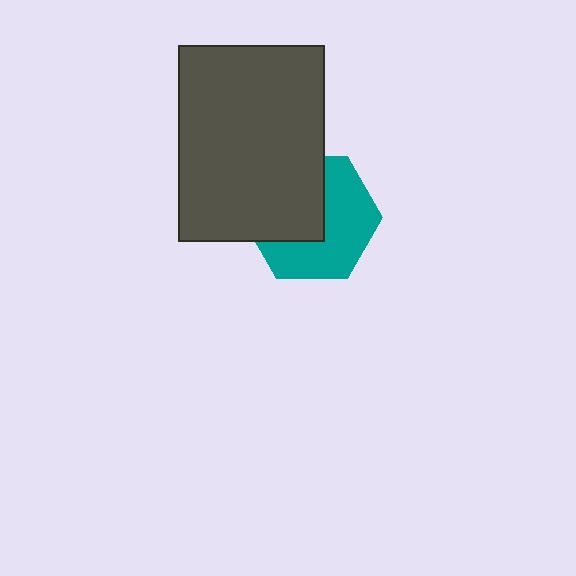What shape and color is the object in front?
The object in front is a dark gray rectangle.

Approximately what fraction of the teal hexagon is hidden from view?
Roughly 45% of the teal hexagon is hidden behind the dark gray rectangle.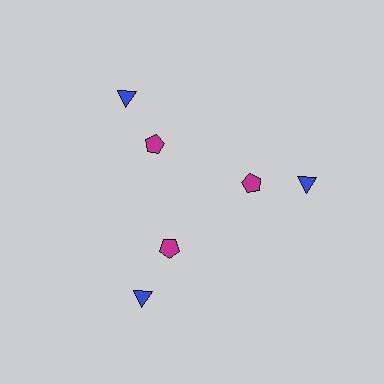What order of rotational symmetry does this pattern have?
This pattern has 3-fold rotational symmetry.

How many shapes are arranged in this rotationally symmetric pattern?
There are 6 shapes, arranged in 3 groups of 2.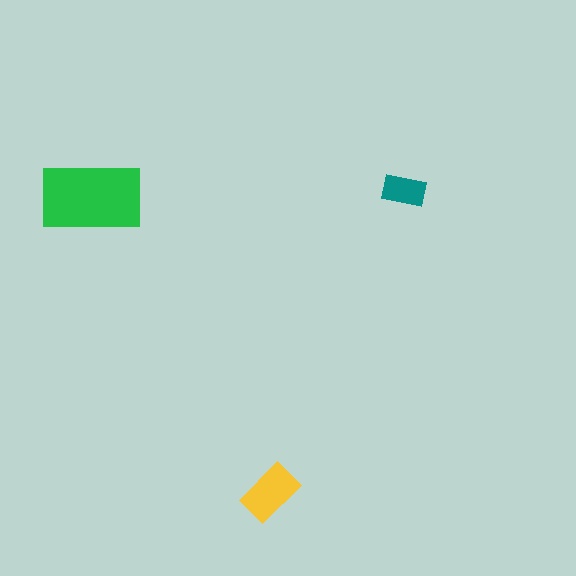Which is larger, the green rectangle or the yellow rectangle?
The green one.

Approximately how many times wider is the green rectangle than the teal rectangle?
About 2.5 times wider.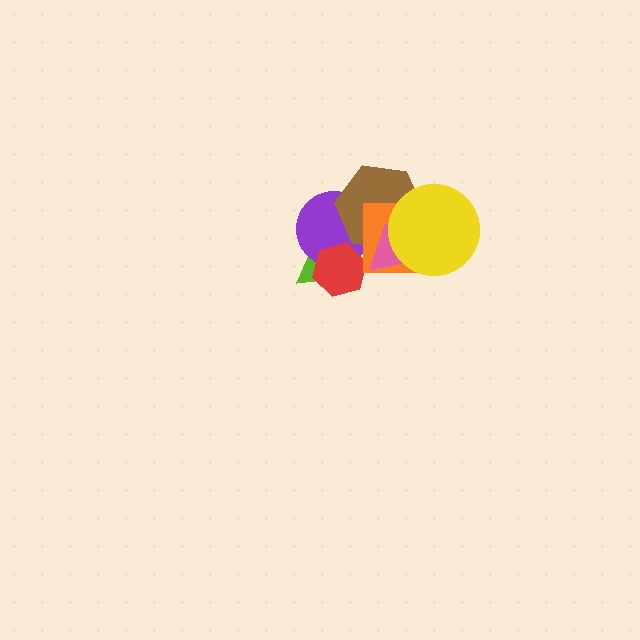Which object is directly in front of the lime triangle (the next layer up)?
The purple circle is directly in front of the lime triangle.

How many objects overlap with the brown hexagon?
4 objects overlap with the brown hexagon.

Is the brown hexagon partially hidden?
Yes, it is partially covered by another shape.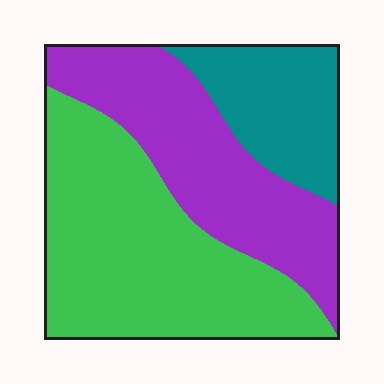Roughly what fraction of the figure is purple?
Purple takes up about one third (1/3) of the figure.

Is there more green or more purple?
Green.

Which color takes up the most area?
Green, at roughly 45%.